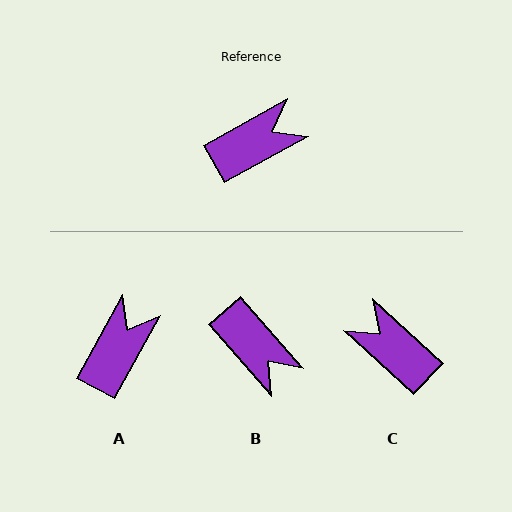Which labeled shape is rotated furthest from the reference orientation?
C, about 108 degrees away.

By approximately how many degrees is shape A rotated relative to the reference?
Approximately 32 degrees counter-clockwise.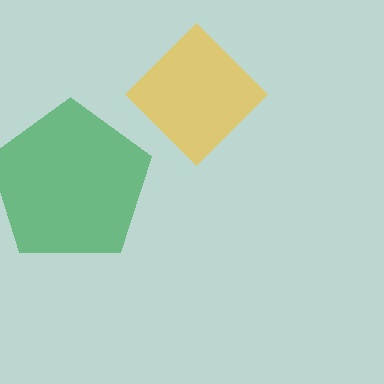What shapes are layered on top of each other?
The layered shapes are: a yellow diamond, a green pentagon.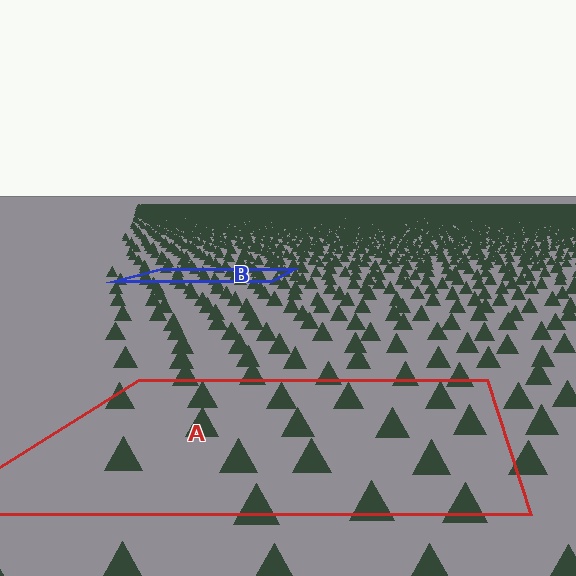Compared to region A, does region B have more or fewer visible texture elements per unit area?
Region B has more texture elements per unit area — they are packed more densely because it is farther away.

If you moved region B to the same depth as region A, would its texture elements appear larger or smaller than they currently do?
They would appear larger. At a closer depth, the same texture elements are projected at a bigger on-screen size.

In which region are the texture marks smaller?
The texture marks are smaller in region B, because it is farther away.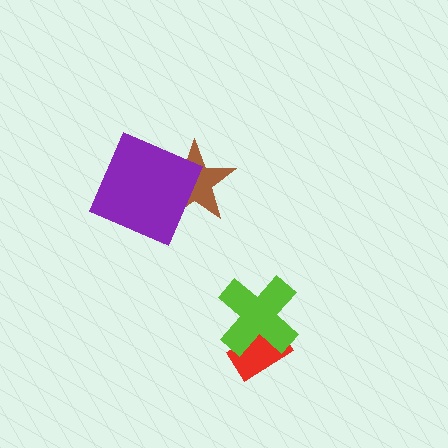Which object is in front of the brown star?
The purple square is in front of the brown star.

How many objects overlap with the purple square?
1 object overlaps with the purple square.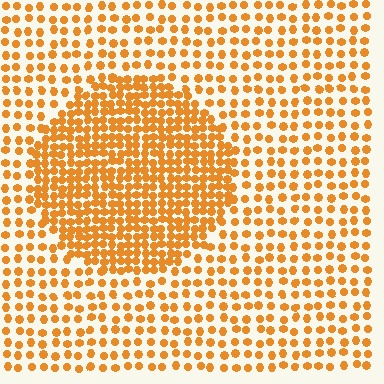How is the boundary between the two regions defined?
The boundary is defined by a change in element density (approximately 2.1x ratio). All elements are the same color, size, and shape.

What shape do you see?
I see a circle.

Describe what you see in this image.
The image contains small orange elements arranged at two different densities. A circle-shaped region is visible where the elements are more densely packed than the surrounding area.